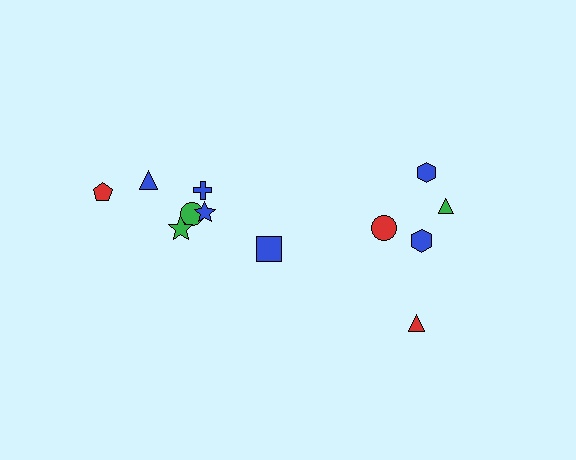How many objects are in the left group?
There are 7 objects.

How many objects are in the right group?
There are 5 objects.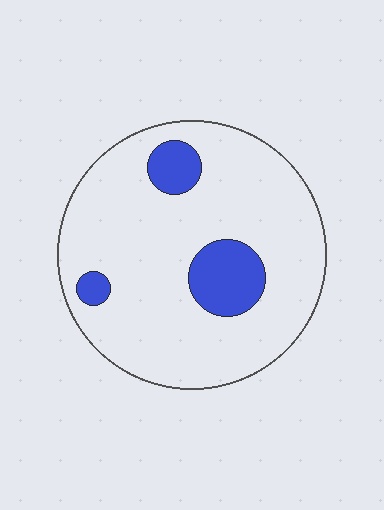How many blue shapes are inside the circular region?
3.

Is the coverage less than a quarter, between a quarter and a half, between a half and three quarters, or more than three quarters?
Less than a quarter.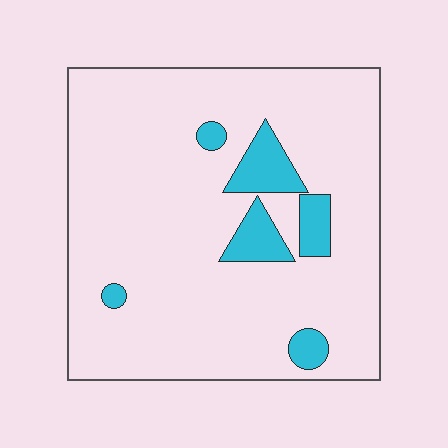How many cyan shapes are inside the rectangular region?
6.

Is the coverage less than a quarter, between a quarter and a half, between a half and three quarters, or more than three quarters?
Less than a quarter.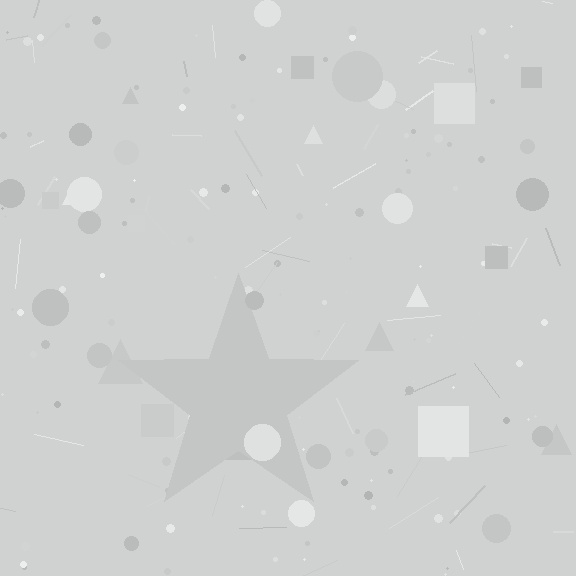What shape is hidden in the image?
A star is hidden in the image.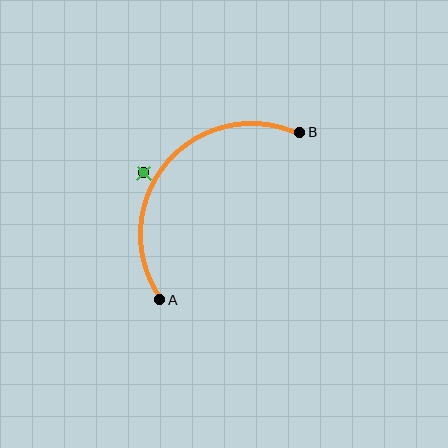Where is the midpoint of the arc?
The arc midpoint is the point on the curve farthest from the straight line joining A and B. It sits above and to the left of that line.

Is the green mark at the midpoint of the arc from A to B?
No — the green mark does not lie on the arc at all. It sits slightly outside the curve.